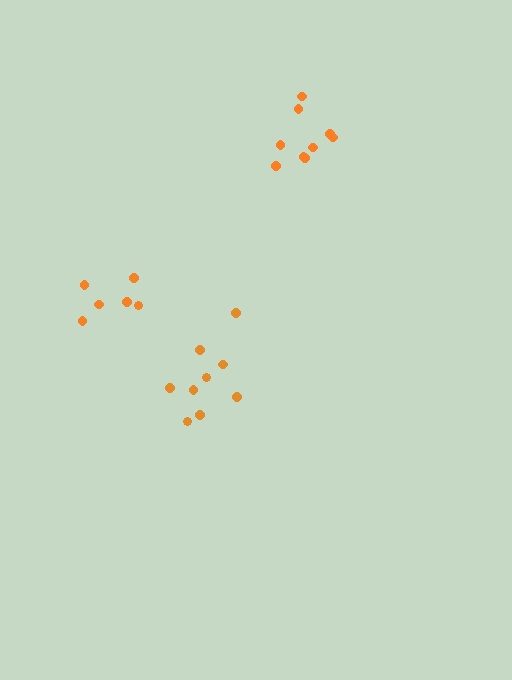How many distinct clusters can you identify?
There are 3 distinct clusters.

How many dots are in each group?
Group 1: 9 dots, Group 2: 6 dots, Group 3: 9 dots (24 total).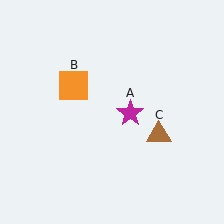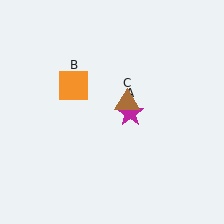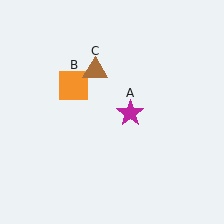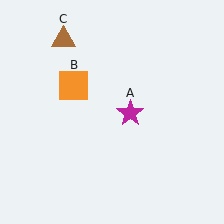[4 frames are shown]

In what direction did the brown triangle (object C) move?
The brown triangle (object C) moved up and to the left.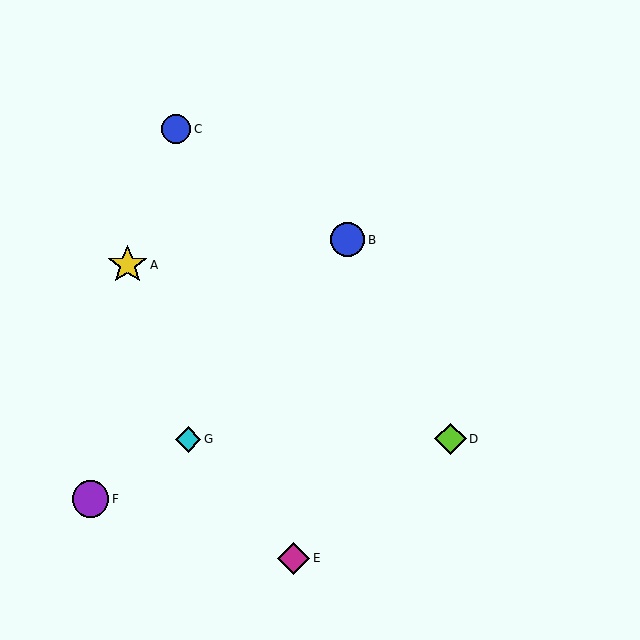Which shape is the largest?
The yellow star (labeled A) is the largest.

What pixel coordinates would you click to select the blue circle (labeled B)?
Click at (348, 240) to select the blue circle B.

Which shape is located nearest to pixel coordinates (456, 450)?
The lime diamond (labeled D) at (450, 439) is nearest to that location.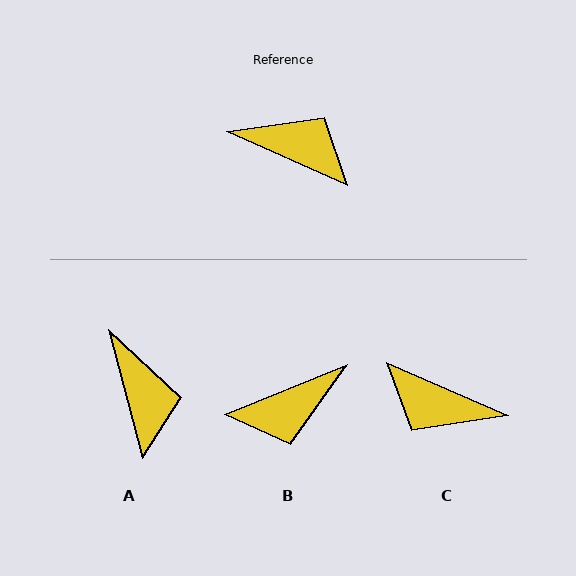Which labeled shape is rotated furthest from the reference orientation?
C, about 179 degrees away.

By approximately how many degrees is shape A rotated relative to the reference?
Approximately 51 degrees clockwise.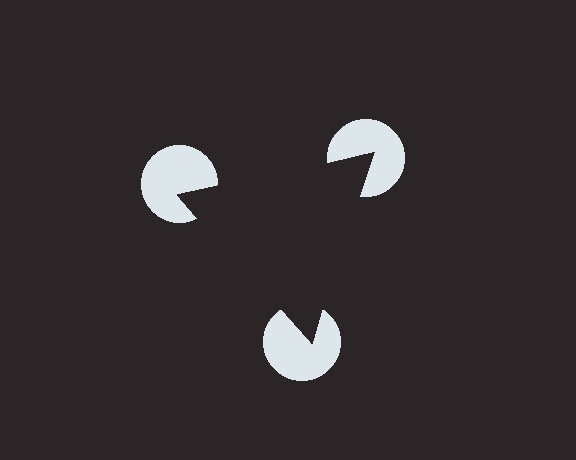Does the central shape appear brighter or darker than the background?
It typically appears slightly darker than the background, even though no actual brightness change is drawn.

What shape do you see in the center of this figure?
An illusory triangle — its edges are inferred from the aligned wedge cuts in the pac-man discs, not physically drawn.